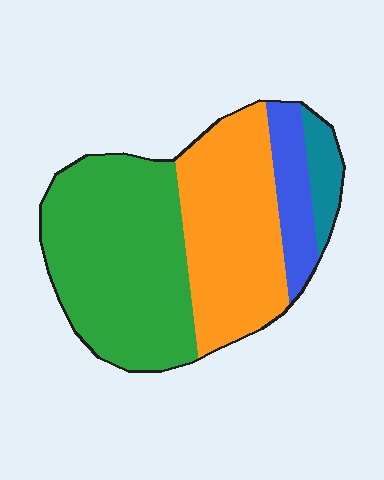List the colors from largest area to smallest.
From largest to smallest: green, orange, blue, teal.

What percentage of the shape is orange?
Orange covers 36% of the shape.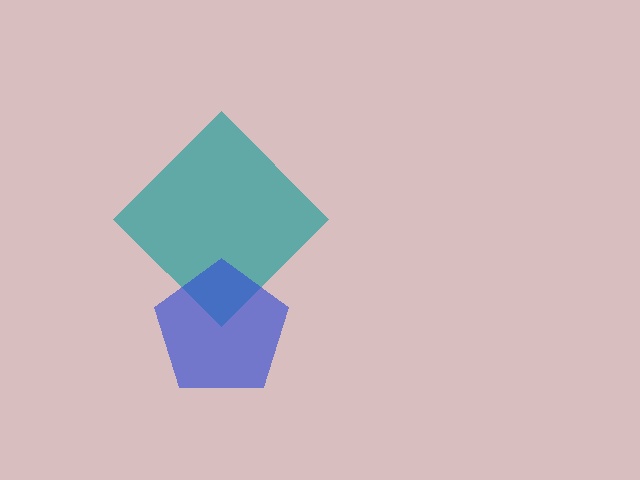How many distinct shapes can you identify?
There are 2 distinct shapes: a teal diamond, a blue pentagon.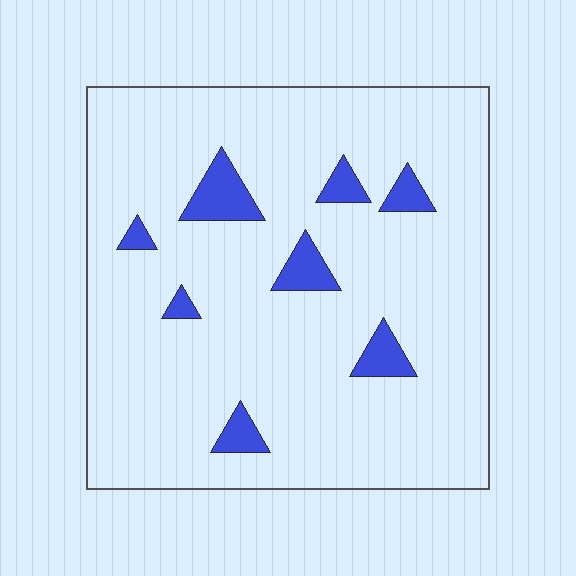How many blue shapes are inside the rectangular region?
8.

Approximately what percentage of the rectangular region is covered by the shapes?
Approximately 10%.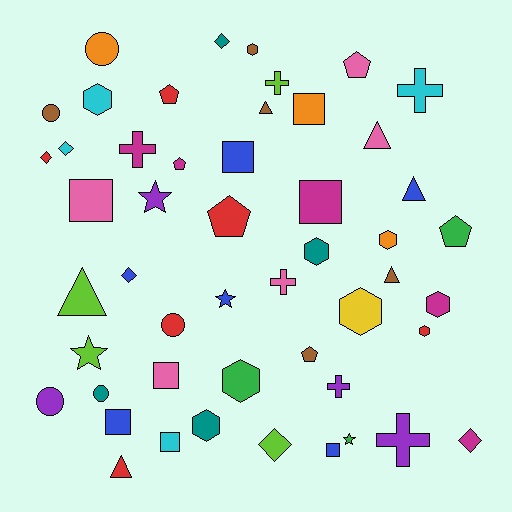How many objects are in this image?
There are 50 objects.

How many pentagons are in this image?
There are 6 pentagons.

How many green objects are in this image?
There are 3 green objects.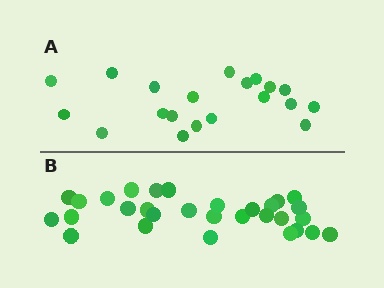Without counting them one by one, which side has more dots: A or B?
Region B (the bottom region) has more dots.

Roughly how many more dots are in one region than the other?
Region B has roughly 10 or so more dots than region A.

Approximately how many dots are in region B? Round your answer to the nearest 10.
About 30 dots.